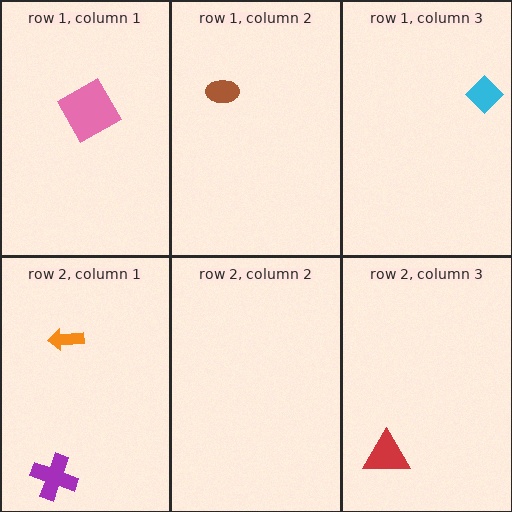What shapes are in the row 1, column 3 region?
The cyan diamond.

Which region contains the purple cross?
The row 2, column 1 region.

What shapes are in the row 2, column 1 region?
The purple cross, the orange arrow.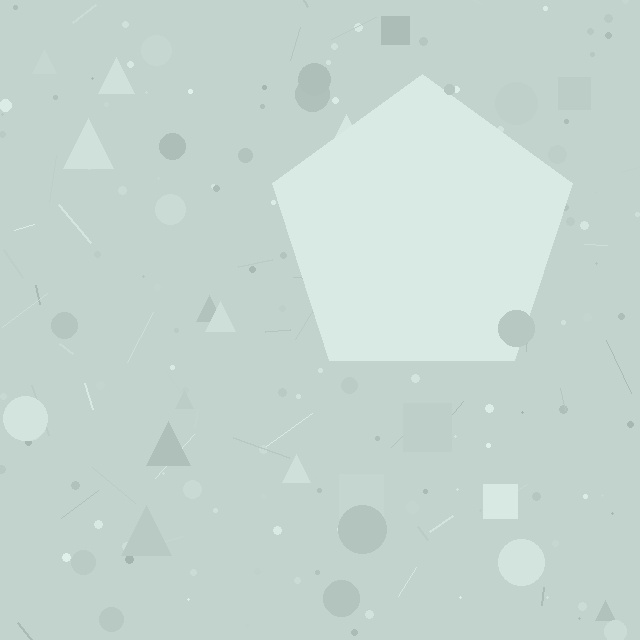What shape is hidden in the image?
A pentagon is hidden in the image.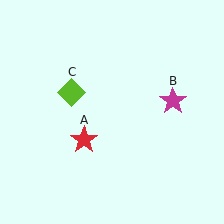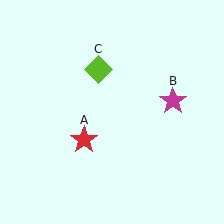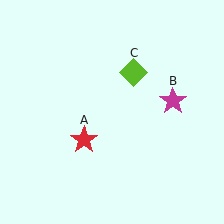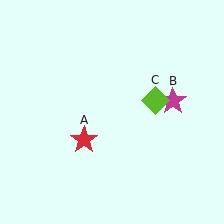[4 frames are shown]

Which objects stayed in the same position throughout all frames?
Red star (object A) and magenta star (object B) remained stationary.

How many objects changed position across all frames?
1 object changed position: lime diamond (object C).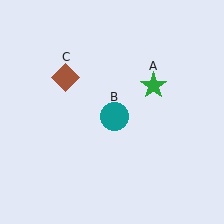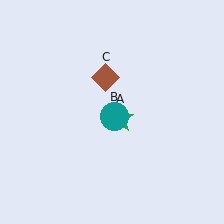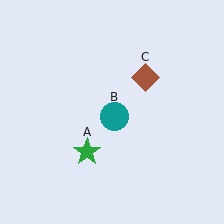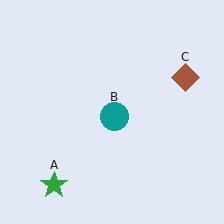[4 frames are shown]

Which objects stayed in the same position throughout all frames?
Teal circle (object B) remained stationary.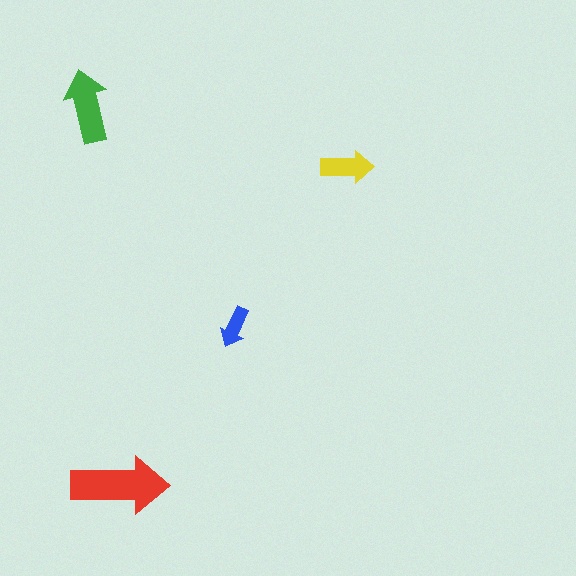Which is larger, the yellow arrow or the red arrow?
The red one.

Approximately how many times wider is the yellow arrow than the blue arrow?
About 1.5 times wider.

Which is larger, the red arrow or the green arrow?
The red one.